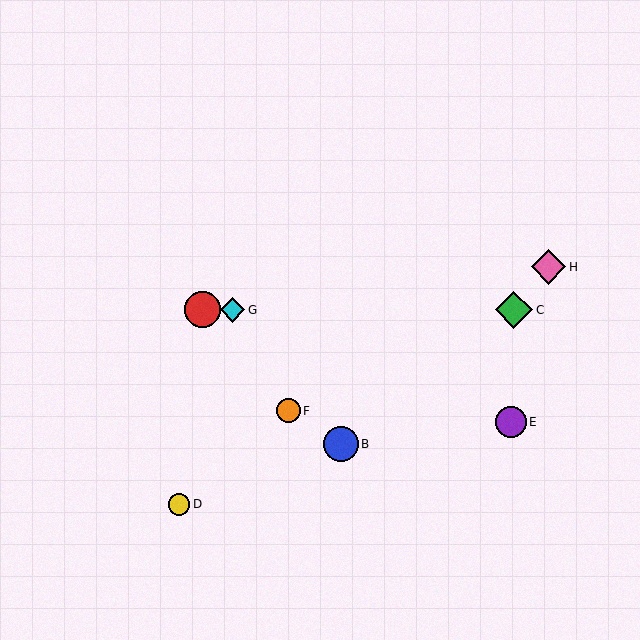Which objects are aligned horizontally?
Objects A, C, G are aligned horizontally.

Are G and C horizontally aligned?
Yes, both are at y≈310.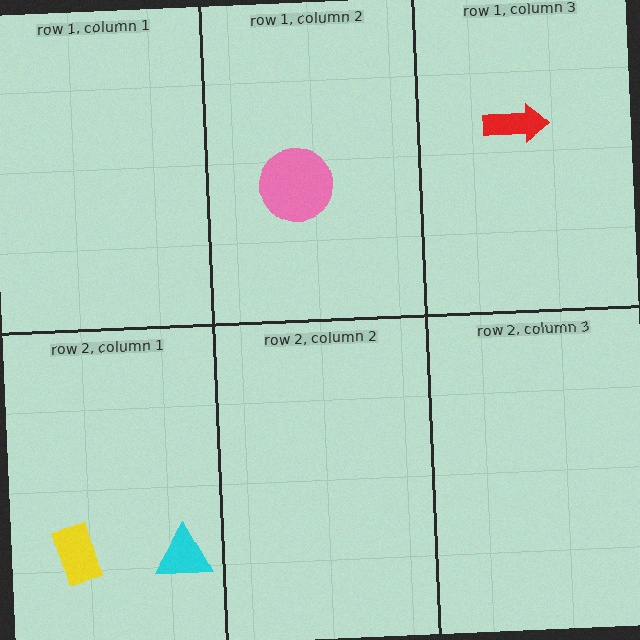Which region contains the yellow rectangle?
The row 2, column 1 region.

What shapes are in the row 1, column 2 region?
The pink circle.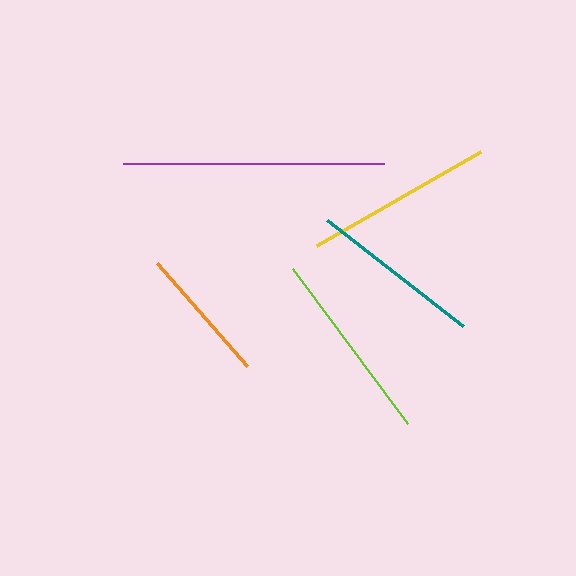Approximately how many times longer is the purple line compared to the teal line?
The purple line is approximately 1.5 times the length of the teal line.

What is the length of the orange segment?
The orange segment is approximately 137 pixels long.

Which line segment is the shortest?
The orange line is the shortest at approximately 137 pixels.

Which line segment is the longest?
The purple line is the longest at approximately 261 pixels.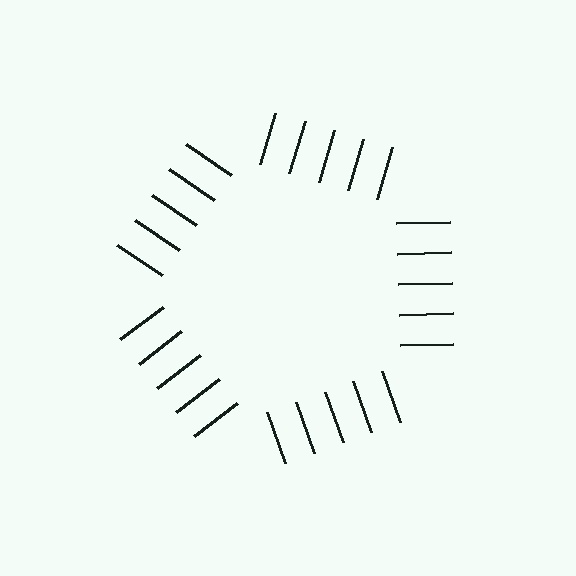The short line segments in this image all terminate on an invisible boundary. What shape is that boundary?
An illusory pentagon — the line segments terminate on its edges but no continuous stroke is drawn.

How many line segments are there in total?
25 — 5 along each of the 5 edges.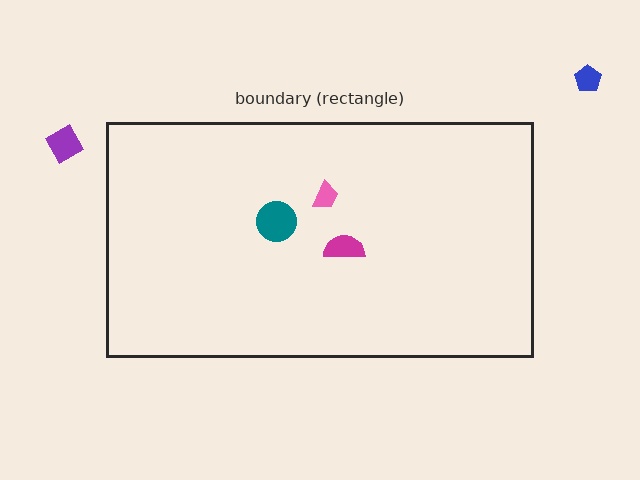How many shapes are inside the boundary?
3 inside, 2 outside.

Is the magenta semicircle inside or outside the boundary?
Inside.